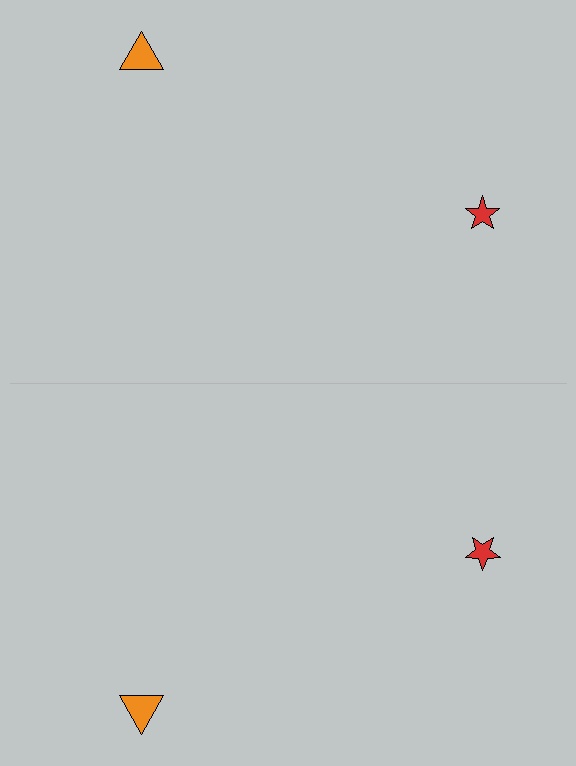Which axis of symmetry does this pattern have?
The pattern has a horizontal axis of symmetry running through the center of the image.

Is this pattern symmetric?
Yes, this pattern has bilateral (reflection) symmetry.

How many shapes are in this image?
There are 4 shapes in this image.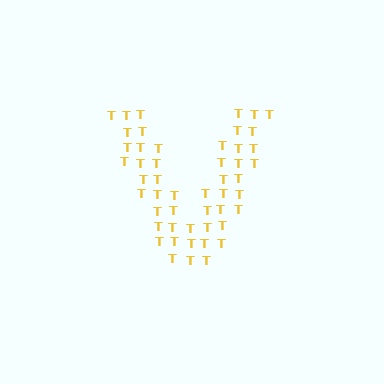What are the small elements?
The small elements are letter T's.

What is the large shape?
The large shape is the letter V.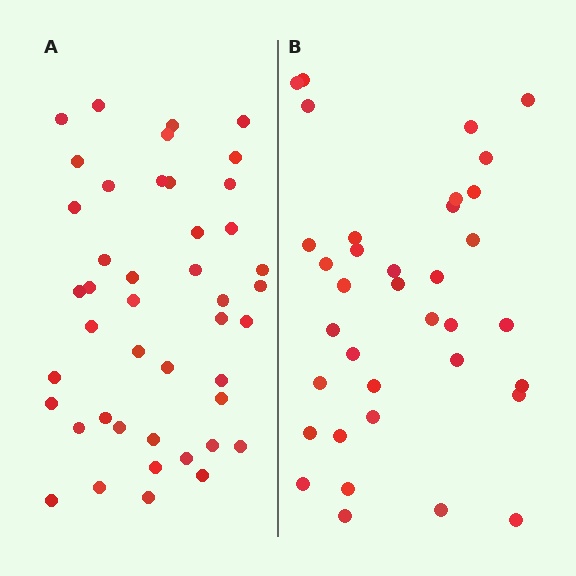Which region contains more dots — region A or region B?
Region A (the left region) has more dots.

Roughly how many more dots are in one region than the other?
Region A has roughly 8 or so more dots than region B.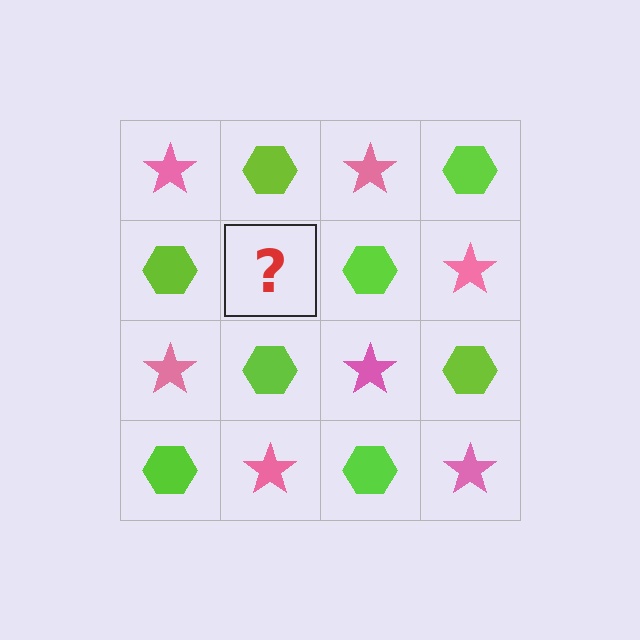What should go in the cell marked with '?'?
The missing cell should contain a pink star.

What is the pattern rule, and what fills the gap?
The rule is that it alternates pink star and lime hexagon in a checkerboard pattern. The gap should be filled with a pink star.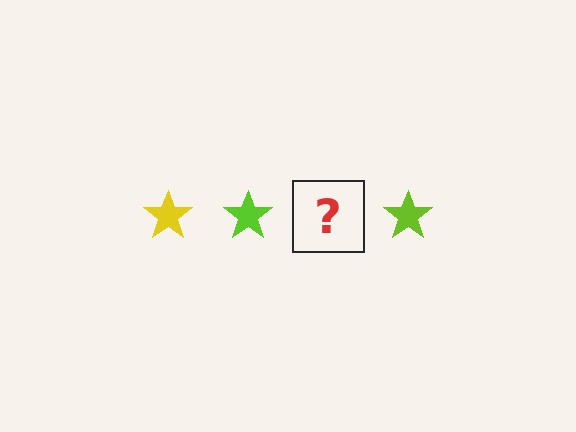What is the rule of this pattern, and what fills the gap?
The rule is that the pattern cycles through yellow, lime stars. The gap should be filled with a yellow star.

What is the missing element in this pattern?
The missing element is a yellow star.